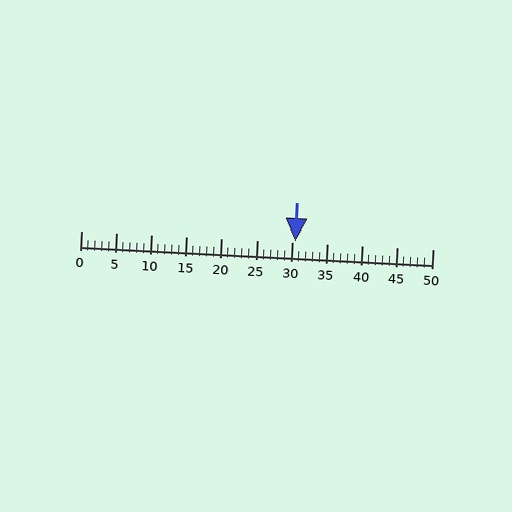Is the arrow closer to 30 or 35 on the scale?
The arrow is closer to 30.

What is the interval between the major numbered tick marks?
The major tick marks are spaced 5 units apart.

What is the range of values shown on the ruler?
The ruler shows values from 0 to 50.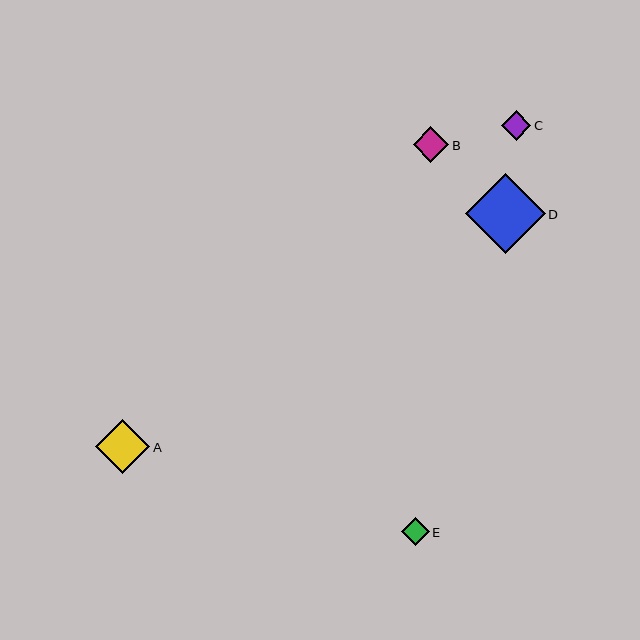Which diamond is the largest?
Diamond D is the largest with a size of approximately 80 pixels.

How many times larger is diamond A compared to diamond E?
Diamond A is approximately 2.0 times the size of diamond E.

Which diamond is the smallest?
Diamond E is the smallest with a size of approximately 27 pixels.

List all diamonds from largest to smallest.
From largest to smallest: D, A, B, C, E.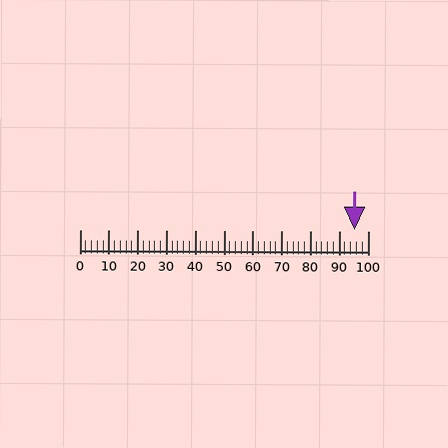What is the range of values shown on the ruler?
The ruler shows values from 0 to 100.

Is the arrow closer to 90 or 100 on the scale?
The arrow is closer to 100.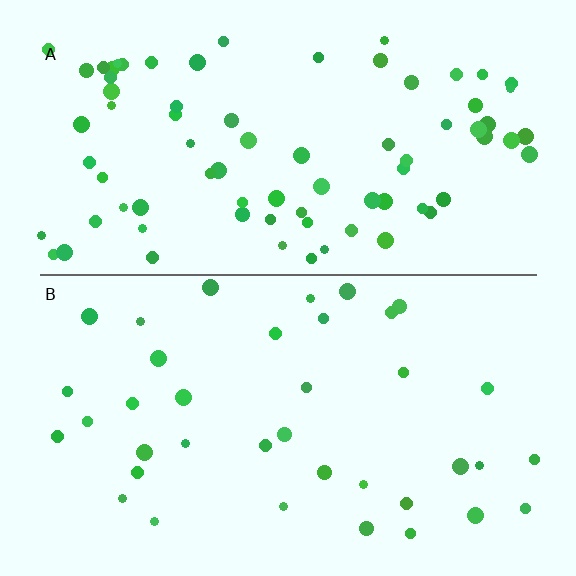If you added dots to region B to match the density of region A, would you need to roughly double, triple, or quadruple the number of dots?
Approximately double.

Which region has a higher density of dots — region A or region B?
A (the top).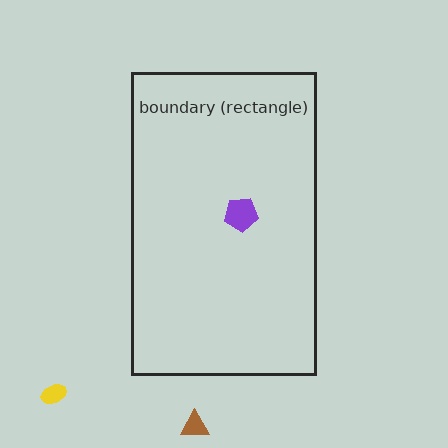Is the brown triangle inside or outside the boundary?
Outside.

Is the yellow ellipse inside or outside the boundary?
Outside.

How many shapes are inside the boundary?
1 inside, 2 outside.